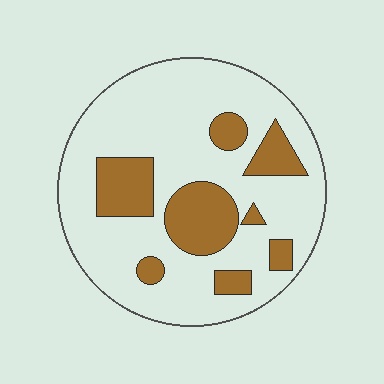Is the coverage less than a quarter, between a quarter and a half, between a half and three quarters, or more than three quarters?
Less than a quarter.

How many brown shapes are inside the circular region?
8.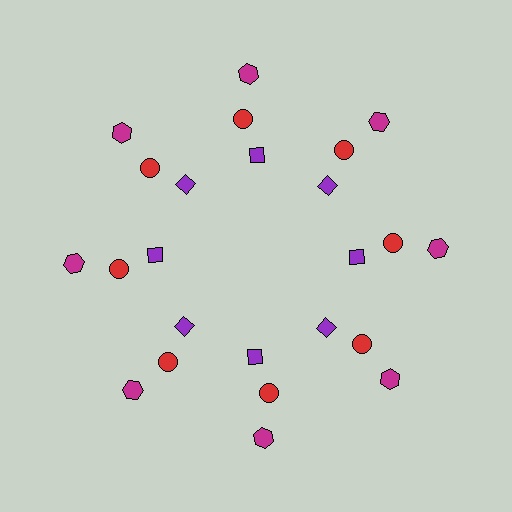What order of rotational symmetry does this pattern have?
This pattern has 8-fold rotational symmetry.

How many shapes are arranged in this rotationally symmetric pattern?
There are 24 shapes, arranged in 8 groups of 3.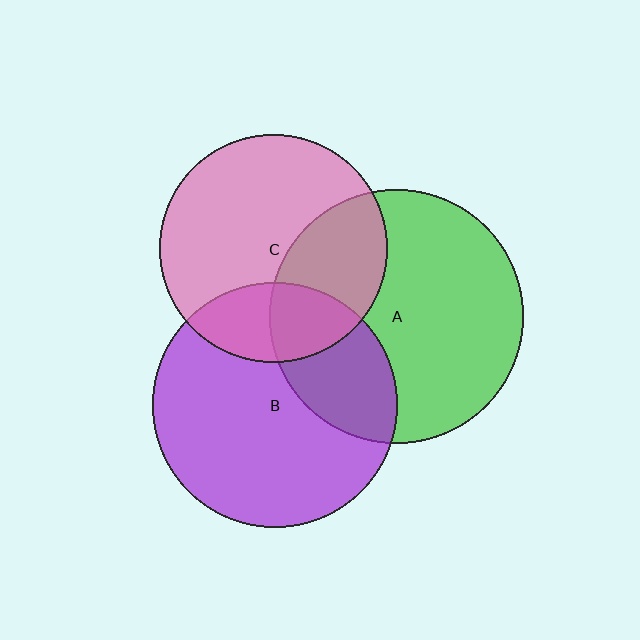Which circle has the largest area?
Circle A (green).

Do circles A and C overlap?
Yes.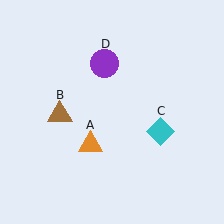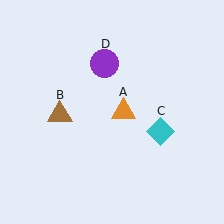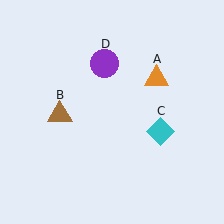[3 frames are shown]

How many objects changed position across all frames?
1 object changed position: orange triangle (object A).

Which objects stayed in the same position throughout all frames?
Brown triangle (object B) and cyan diamond (object C) and purple circle (object D) remained stationary.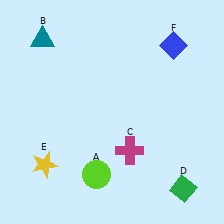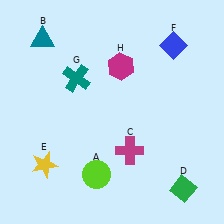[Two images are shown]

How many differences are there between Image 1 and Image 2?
There are 2 differences between the two images.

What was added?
A teal cross (G), a magenta hexagon (H) were added in Image 2.